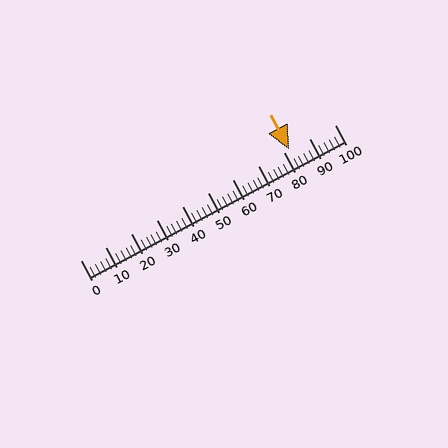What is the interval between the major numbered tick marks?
The major tick marks are spaced 10 units apart.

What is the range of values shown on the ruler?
The ruler shows values from 0 to 100.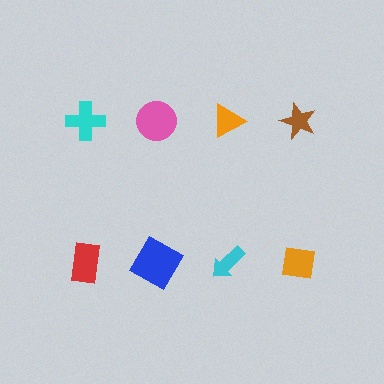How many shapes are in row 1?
4 shapes.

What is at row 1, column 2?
A pink circle.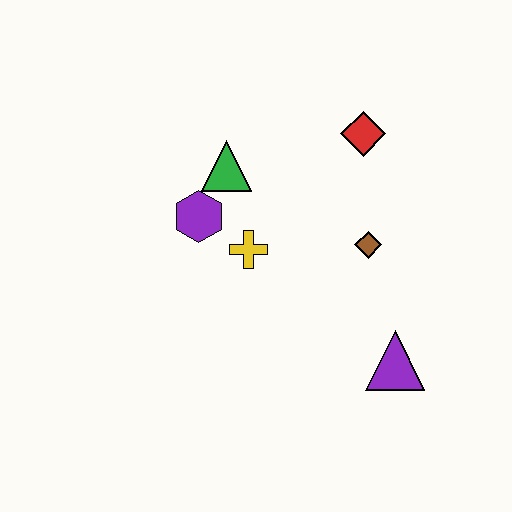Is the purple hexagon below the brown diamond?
No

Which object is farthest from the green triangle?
The purple triangle is farthest from the green triangle.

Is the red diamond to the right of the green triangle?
Yes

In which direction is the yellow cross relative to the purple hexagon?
The yellow cross is to the right of the purple hexagon.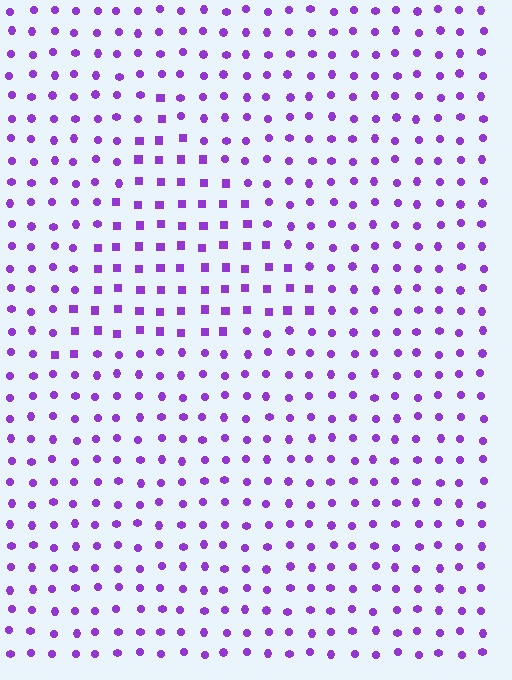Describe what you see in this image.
The image is filled with small purple elements arranged in a uniform grid. A triangle-shaped region contains squares, while the surrounding area contains circles. The boundary is defined purely by the change in element shape.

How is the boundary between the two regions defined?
The boundary is defined by a change in element shape: squares inside vs. circles outside. All elements share the same color and spacing.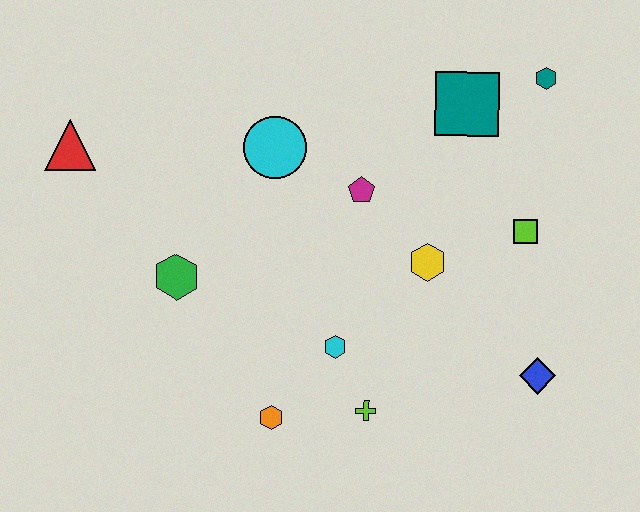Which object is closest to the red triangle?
The green hexagon is closest to the red triangle.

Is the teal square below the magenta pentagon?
No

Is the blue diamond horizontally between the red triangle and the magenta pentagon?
No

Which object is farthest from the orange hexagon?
The teal hexagon is farthest from the orange hexagon.